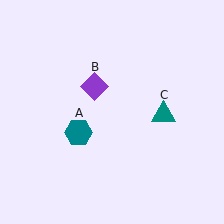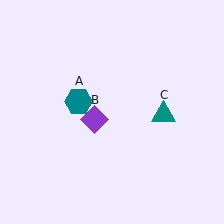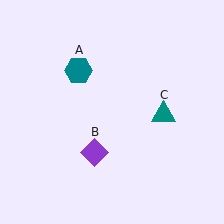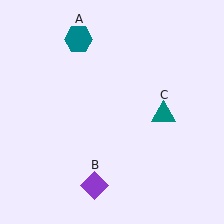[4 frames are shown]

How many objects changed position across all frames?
2 objects changed position: teal hexagon (object A), purple diamond (object B).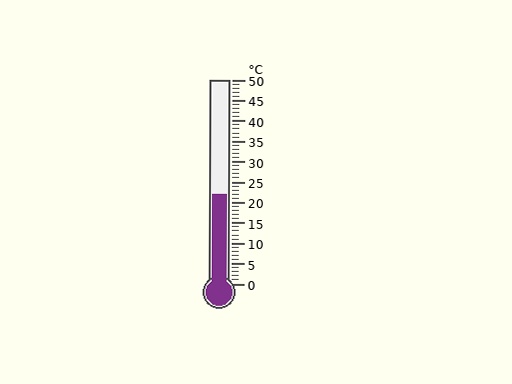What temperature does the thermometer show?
The thermometer shows approximately 22°C.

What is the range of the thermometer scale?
The thermometer scale ranges from 0°C to 50°C.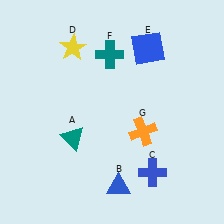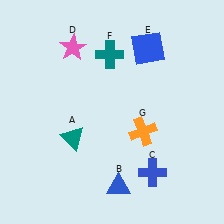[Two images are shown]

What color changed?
The star (D) changed from yellow in Image 1 to pink in Image 2.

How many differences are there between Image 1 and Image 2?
There is 1 difference between the two images.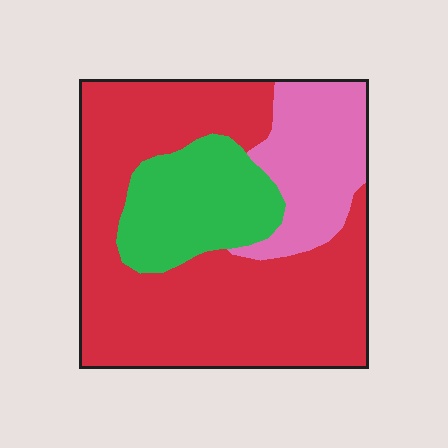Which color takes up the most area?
Red, at roughly 60%.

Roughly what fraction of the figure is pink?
Pink takes up less than a quarter of the figure.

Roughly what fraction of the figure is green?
Green takes up about one fifth (1/5) of the figure.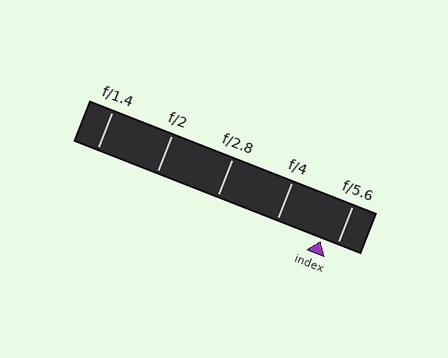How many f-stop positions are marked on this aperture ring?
There are 5 f-stop positions marked.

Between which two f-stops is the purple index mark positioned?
The index mark is between f/4 and f/5.6.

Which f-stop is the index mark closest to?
The index mark is closest to f/5.6.